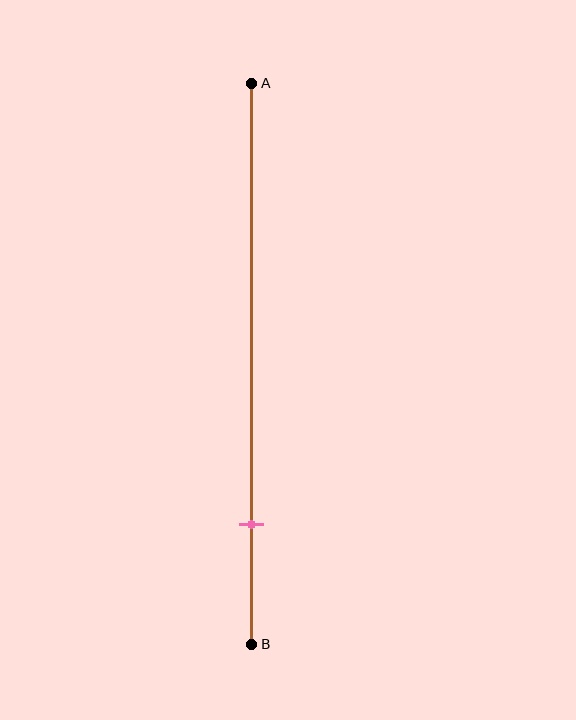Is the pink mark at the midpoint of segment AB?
No, the mark is at about 80% from A, not at the 50% midpoint.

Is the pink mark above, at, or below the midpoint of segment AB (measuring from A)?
The pink mark is below the midpoint of segment AB.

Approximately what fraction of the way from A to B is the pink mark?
The pink mark is approximately 80% of the way from A to B.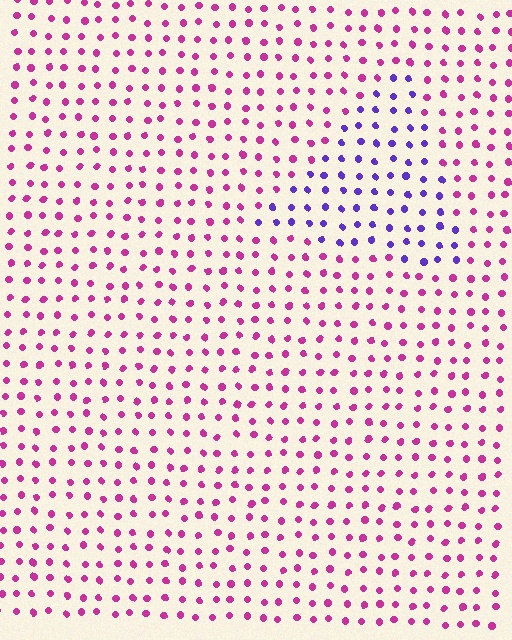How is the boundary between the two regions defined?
The boundary is defined purely by a slight shift in hue (about 59 degrees). Spacing, size, and orientation are identical on both sides.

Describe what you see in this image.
The image is filled with small magenta elements in a uniform arrangement. A triangle-shaped region is visible where the elements are tinted to a slightly different hue, forming a subtle color boundary.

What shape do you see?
I see a triangle.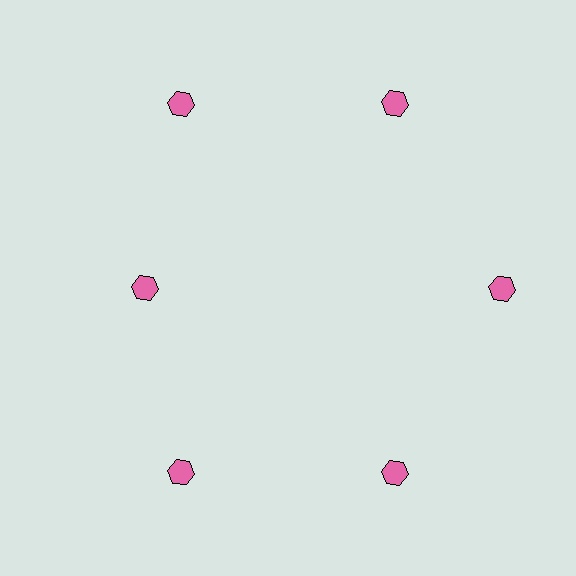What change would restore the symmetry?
The symmetry would be restored by moving it outward, back onto the ring so that all 6 hexagons sit at equal angles and equal distance from the center.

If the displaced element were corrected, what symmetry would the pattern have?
It would have 6-fold rotational symmetry — the pattern would map onto itself every 60 degrees.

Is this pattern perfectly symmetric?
No. The 6 pink hexagons are arranged in a ring, but one element near the 9 o'clock position is pulled inward toward the center, breaking the 6-fold rotational symmetry.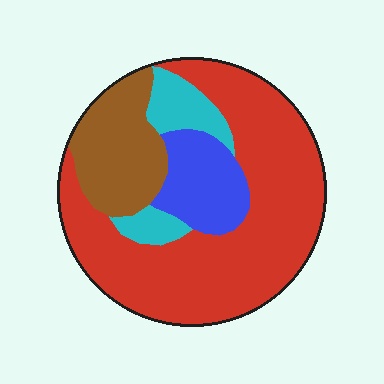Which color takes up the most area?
Red, at roughly 60%.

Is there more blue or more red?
Red.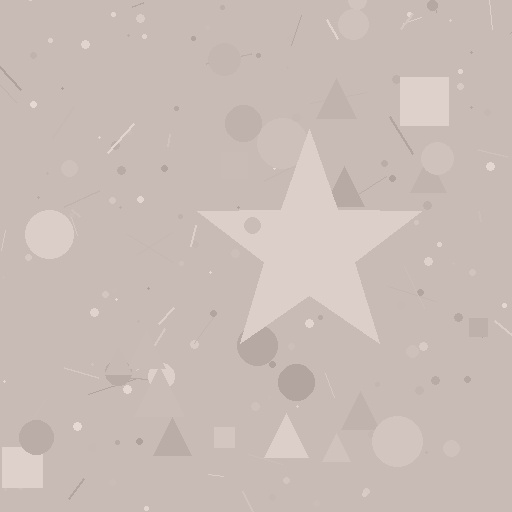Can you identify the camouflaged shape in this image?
The camouflaged shape is a star.